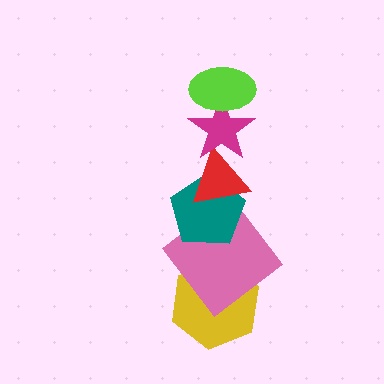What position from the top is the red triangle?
The red triangle is 3rd from the top.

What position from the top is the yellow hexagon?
The yellow hexagon is 6th from the top.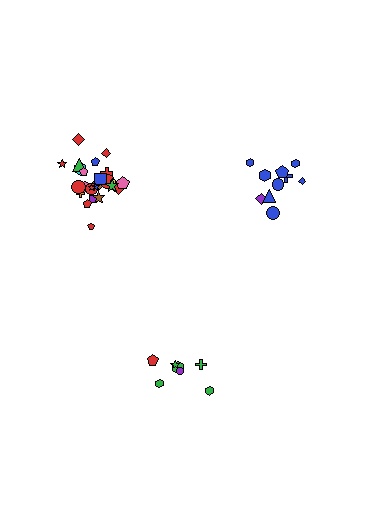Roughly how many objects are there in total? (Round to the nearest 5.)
Roughly 40 objects in total.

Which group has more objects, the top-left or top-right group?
The top-left group.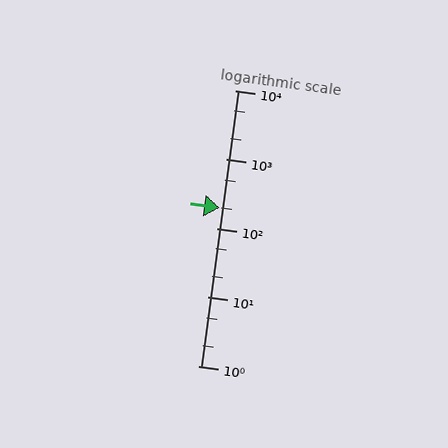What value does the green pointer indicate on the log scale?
The pointer indicates approximately 200.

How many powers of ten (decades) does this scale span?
The scale spans 4 decades, from 1 to 10000.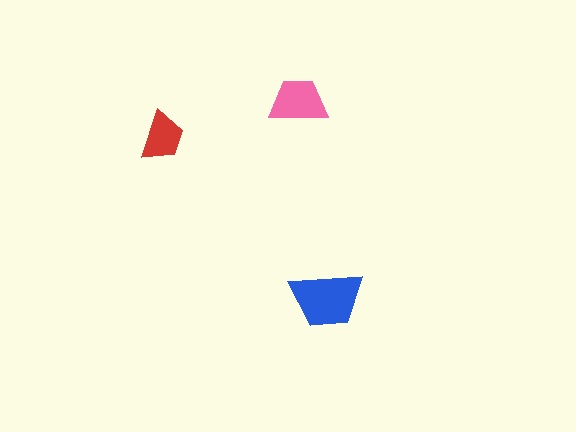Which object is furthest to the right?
The blue trapezoid is rightmost.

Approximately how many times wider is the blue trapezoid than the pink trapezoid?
About 1.5 times wider.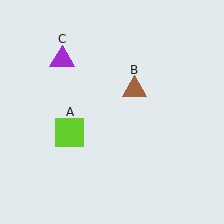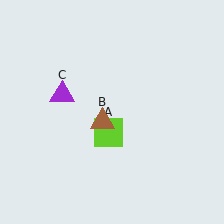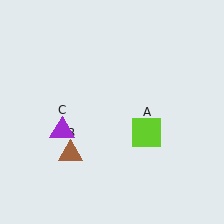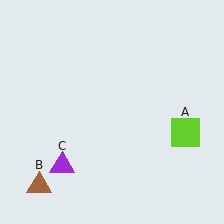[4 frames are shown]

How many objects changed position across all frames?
3 objects changed position: lime square (object A), brown triangle (object B), purple triangle (object C).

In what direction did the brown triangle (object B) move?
The brown triangle (object B) moved down and to the left.